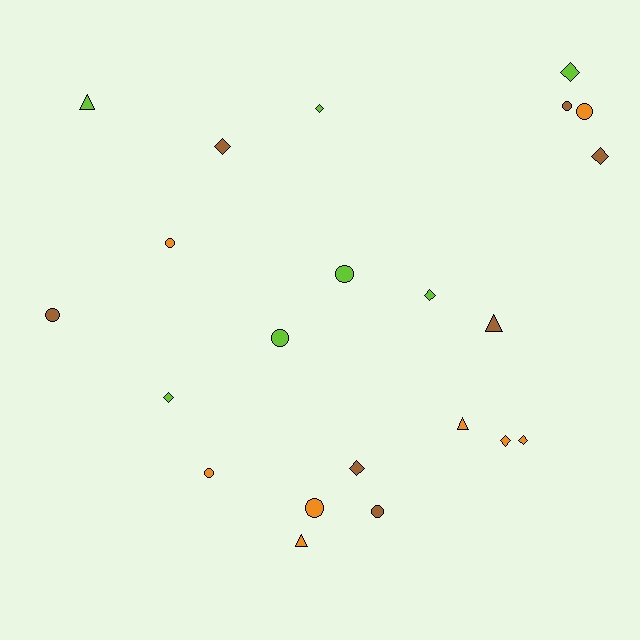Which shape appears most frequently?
Circle, with 9 objects.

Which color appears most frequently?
Orange, with 8 objects.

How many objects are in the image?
There are 22 objects.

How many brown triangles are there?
There is 1 brown triangle.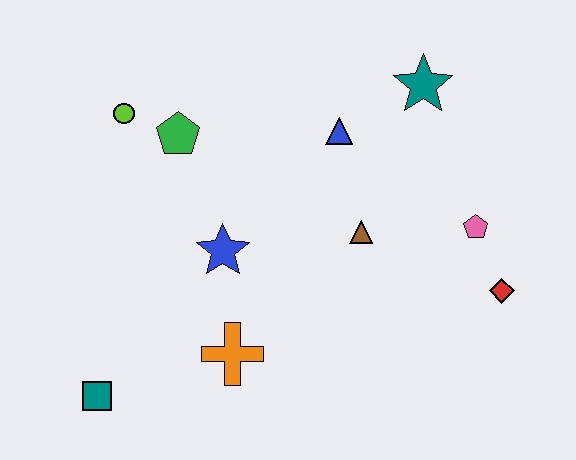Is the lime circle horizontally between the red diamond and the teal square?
Yes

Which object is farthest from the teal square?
The teal star is farthest from the teal square.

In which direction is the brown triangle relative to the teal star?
The brown triangle is below the teal star.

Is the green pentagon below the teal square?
No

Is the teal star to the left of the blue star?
No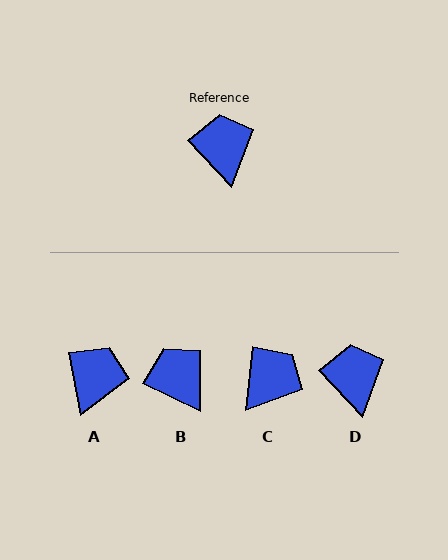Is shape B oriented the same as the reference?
No, it is off by about 21 degrees.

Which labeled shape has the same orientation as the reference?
D.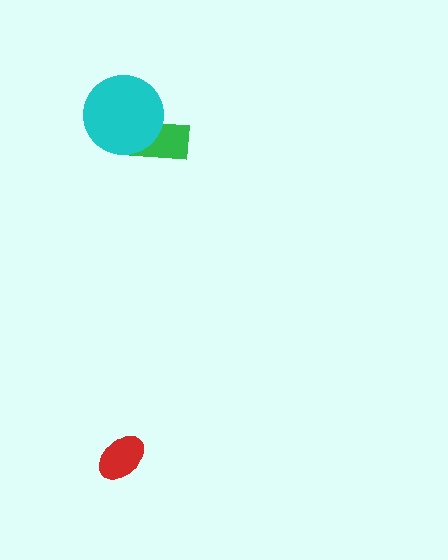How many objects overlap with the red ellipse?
0 objects overlap with the red ellipse.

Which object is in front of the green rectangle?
The cyan circle is in front of the green rectangle.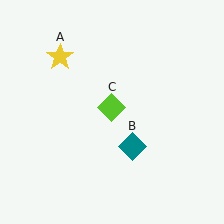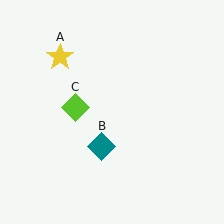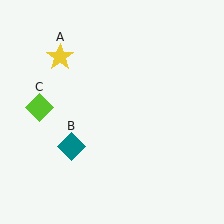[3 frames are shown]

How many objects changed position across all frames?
2 objects changed position: teal diamond (object B), lime diamond (object C).